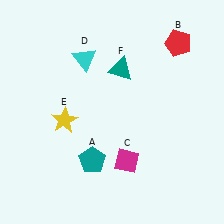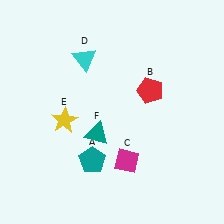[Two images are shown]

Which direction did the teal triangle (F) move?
The teal triangle (F) moved down.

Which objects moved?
The objects that moved are: the red pentagon (B), the teal triangle (F).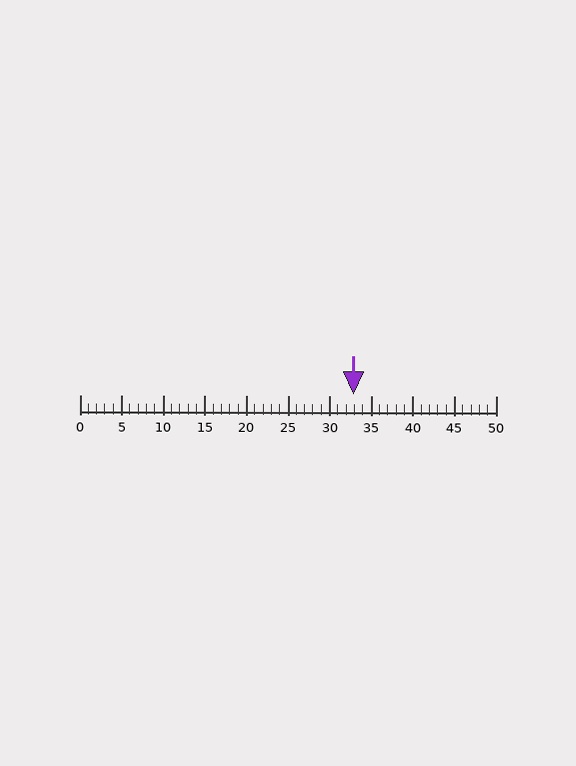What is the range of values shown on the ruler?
The ruler shows values from 0 to 50.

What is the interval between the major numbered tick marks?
The major tick marks are spaced 5 units apart.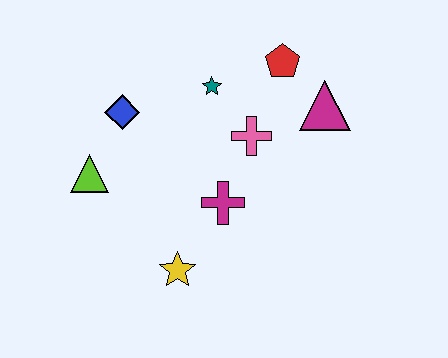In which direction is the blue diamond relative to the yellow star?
The blue diamond is above the yellow star.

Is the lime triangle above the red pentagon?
No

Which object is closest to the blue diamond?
The lime triangle is closest to the blue diamond.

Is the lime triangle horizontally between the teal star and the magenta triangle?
No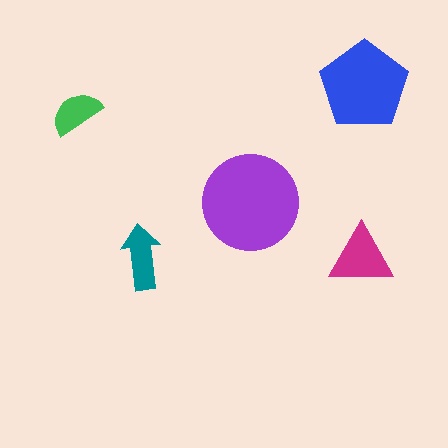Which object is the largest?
The purple circle.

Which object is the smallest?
The green semicircle.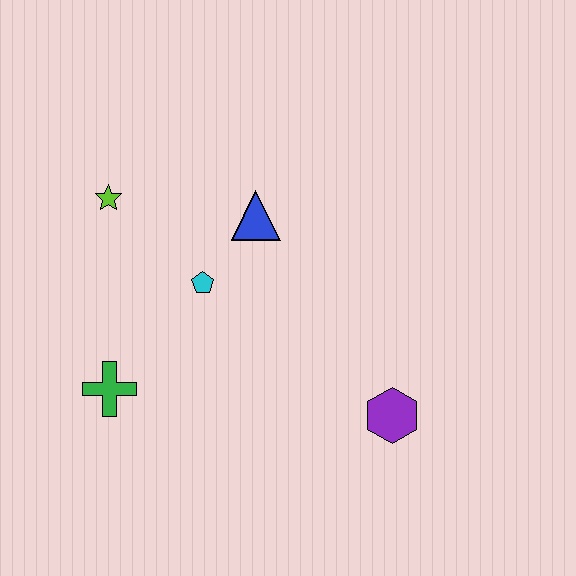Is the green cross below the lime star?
Yes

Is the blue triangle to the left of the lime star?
No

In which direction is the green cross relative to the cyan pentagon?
The green cross is below the cyan pentagon.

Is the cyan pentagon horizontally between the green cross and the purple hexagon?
Yes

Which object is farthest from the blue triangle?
The purple hexagon is farthest from the blue triangle.